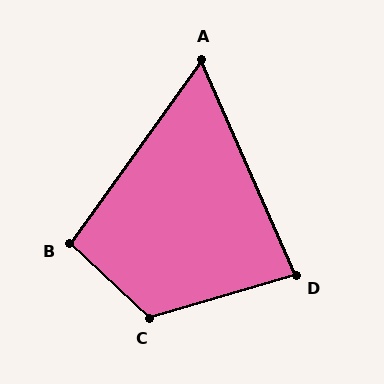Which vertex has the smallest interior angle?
A, at approximately 59 degrees.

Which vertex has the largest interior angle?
C, at approximately 121 degrees.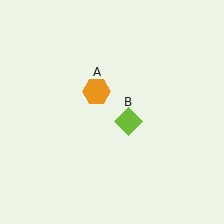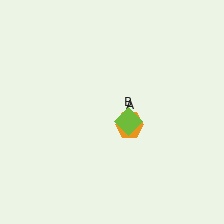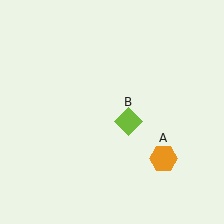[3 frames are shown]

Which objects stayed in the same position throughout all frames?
Lime diamond (object B) remained stationary.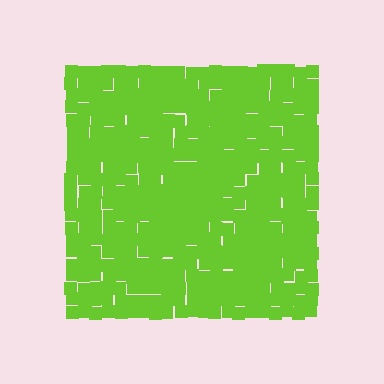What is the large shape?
The large shape is a square.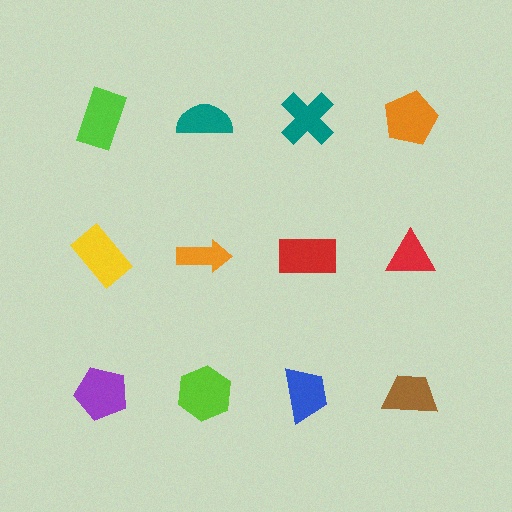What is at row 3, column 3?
A blue trapezoid.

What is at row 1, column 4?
An orange pentagon.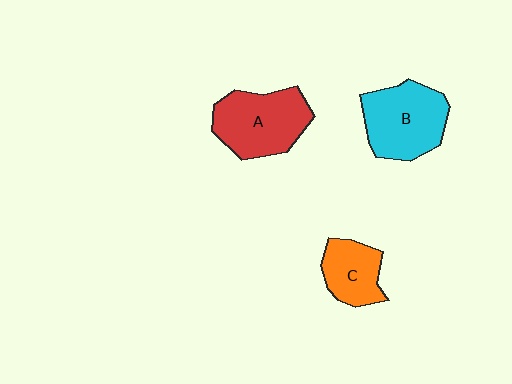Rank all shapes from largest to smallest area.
From largest to smallest: B (cyan), A (red), C (orange).